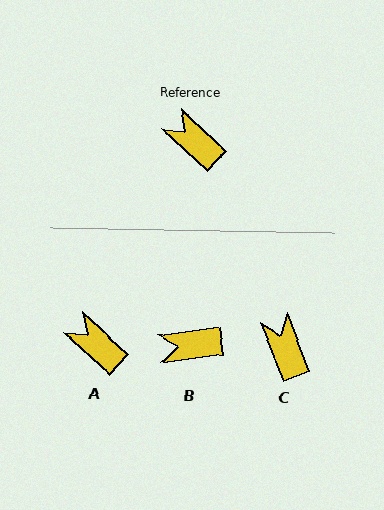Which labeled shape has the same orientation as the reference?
A.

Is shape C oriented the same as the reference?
No, it is off by about 26 degrees.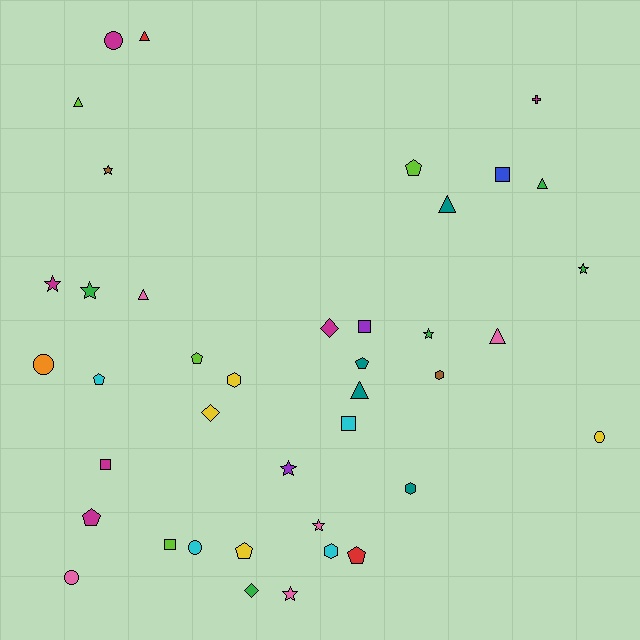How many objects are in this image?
There are 40 objects.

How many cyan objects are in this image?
There are 4 cyan objects.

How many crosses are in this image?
There is 1 cross.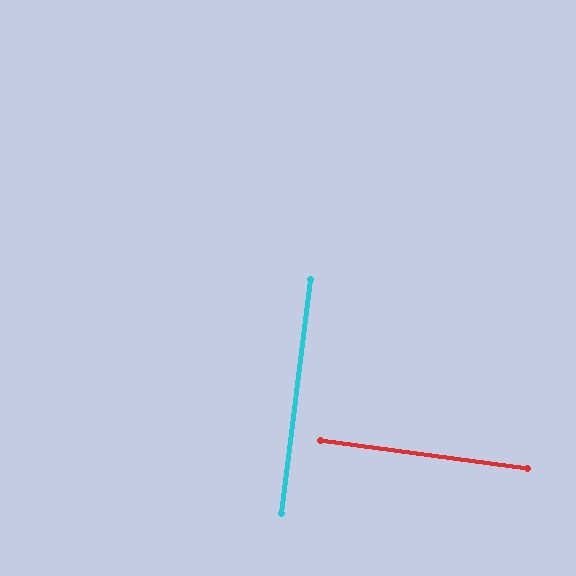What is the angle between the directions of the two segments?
Approximately 90 degrees.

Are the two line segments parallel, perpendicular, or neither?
Perpendicular — they meet at approximately 90°.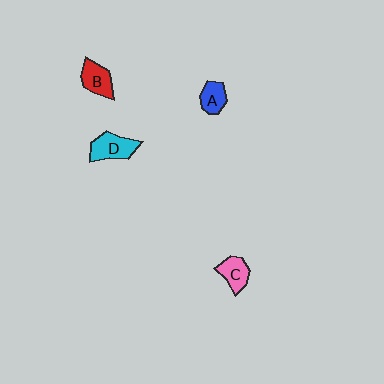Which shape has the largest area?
Shape D (cyan).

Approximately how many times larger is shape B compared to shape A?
Approximately 1.3 times.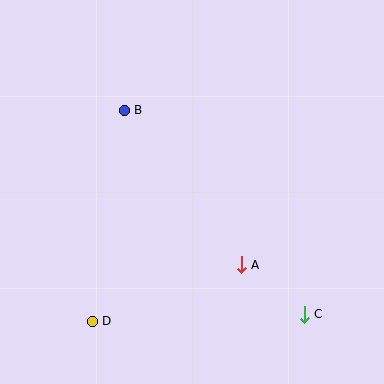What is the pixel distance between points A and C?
The distance between A and C is 80 pixels.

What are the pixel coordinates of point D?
Point D is at (92, 321).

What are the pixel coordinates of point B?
Point B is at (124, 110).